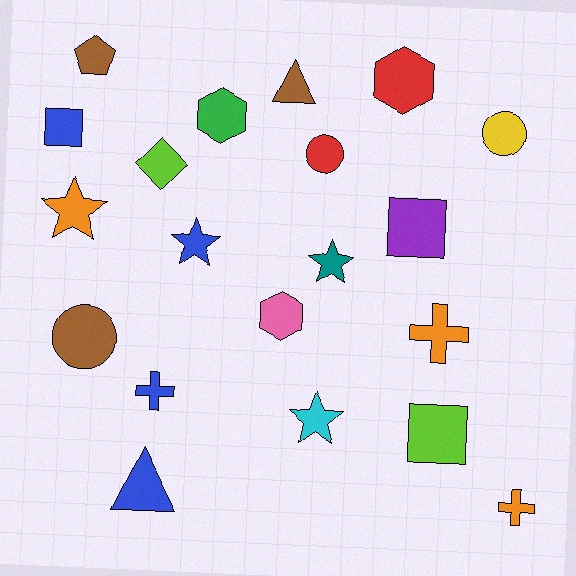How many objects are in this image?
There are 20 objects.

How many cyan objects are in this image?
There is 1 cyan object.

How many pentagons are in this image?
There is 1 pentagon.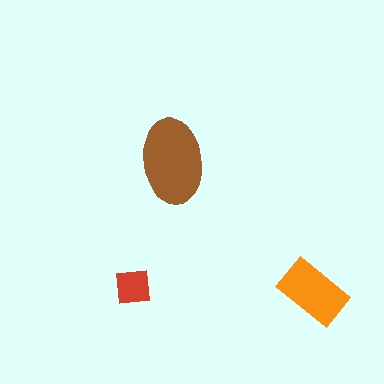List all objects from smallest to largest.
The red square, the orange rectangle, the brown ellipse.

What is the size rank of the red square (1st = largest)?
3rd.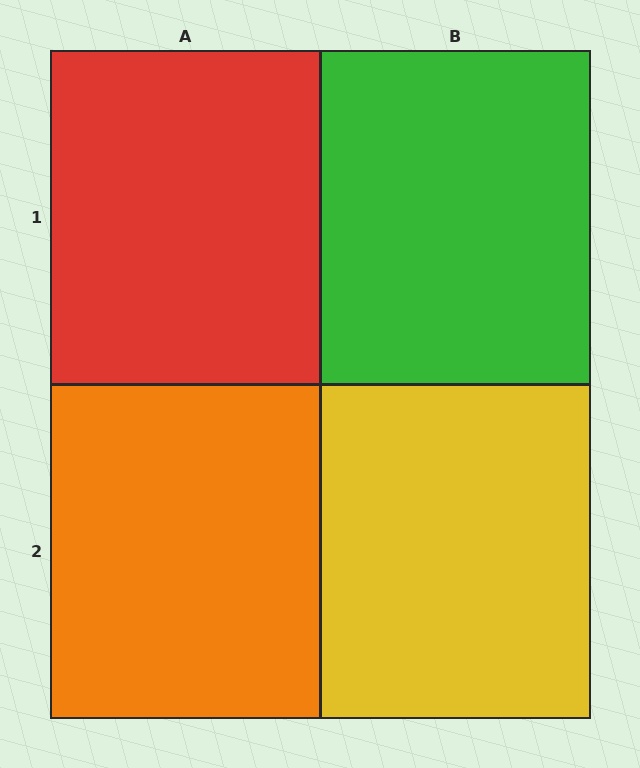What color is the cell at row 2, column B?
Yellow.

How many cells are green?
1 cell is green.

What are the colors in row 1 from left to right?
Red, green.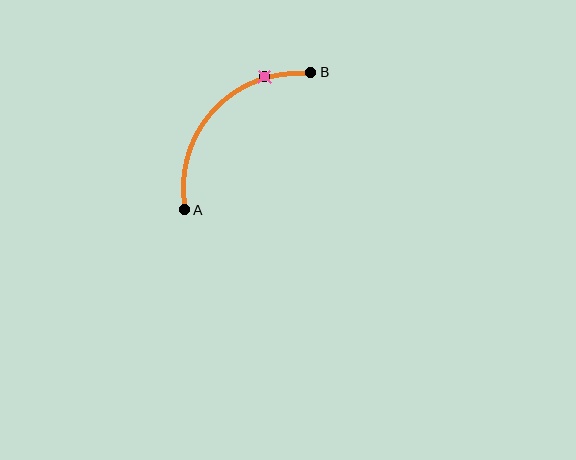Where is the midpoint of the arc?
The arc midpoint is the point on the curve farthest from the straight line joining A and B. It sits above and to the left of that line.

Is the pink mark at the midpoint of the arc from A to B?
No. The pink mark lies on the arc but is closer to endpoint B. The arc midpoint would be at the point on the curve equidistant along the arc from both A and B.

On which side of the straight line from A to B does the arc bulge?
The arc bulges above and to the left of the straight line connecting A and B.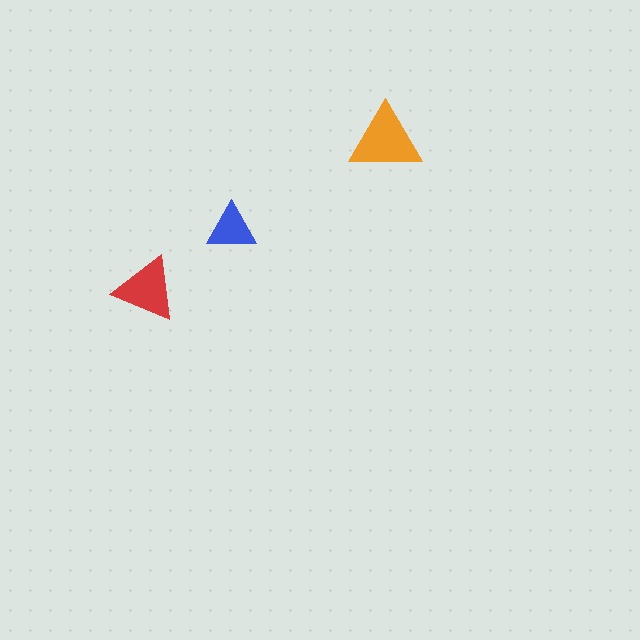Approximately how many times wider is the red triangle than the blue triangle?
About 1.5 times wider.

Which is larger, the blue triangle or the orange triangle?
The orange one.